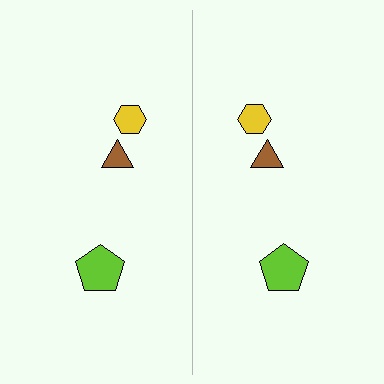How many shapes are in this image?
There are 6 shapes in this image.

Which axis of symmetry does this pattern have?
The pattern has a vertical axis of symmetry running through the center of the image.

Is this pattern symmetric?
Yes, this pattern has bilateral (reflection) symmetry.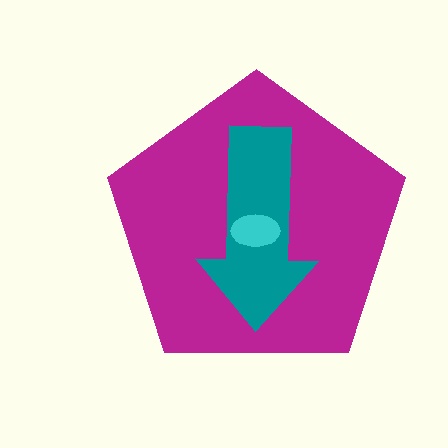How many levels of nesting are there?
3.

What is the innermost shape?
The cyan ellipse.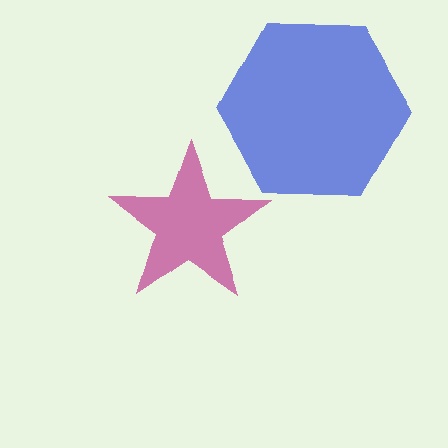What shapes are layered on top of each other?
The layered shapes are: a magenta star, a blue hexagon.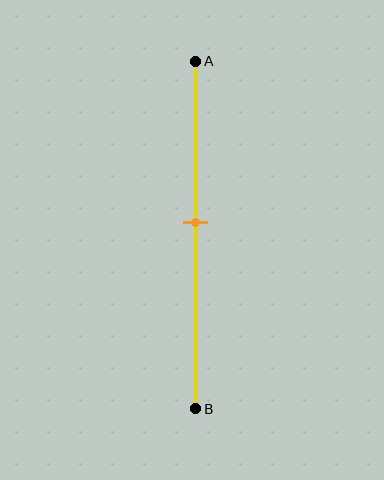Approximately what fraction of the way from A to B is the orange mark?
The orange mark is approximately 45% of the way from A to B.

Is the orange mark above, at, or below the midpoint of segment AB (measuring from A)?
The orange mark is above the midpoint of segment AB.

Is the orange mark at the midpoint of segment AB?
No, the mark is at about 45% from A, not at the 50% midpoint.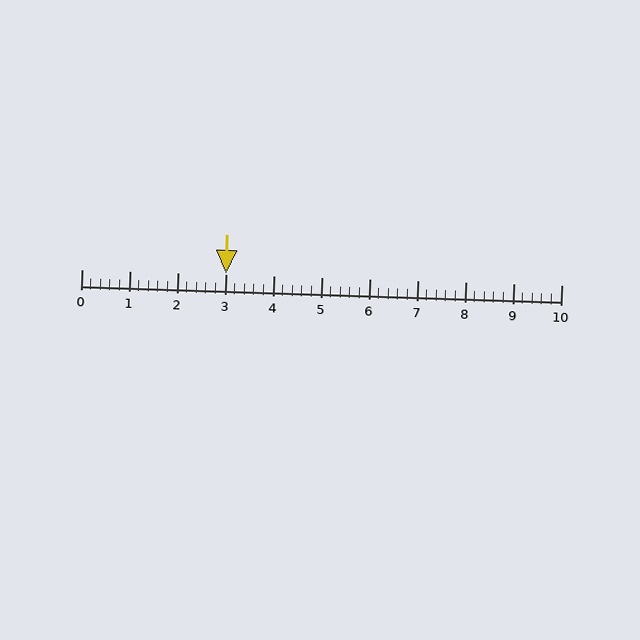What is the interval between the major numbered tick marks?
The major tick marks are spaced 1 units apart.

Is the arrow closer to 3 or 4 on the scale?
The arrow is closer to 3.